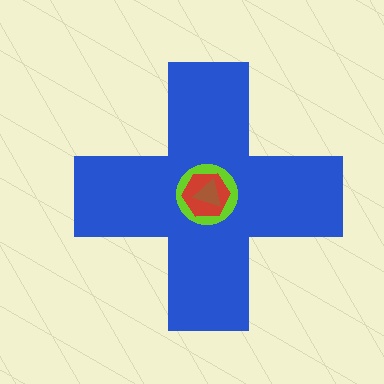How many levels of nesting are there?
4.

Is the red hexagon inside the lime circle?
Yes.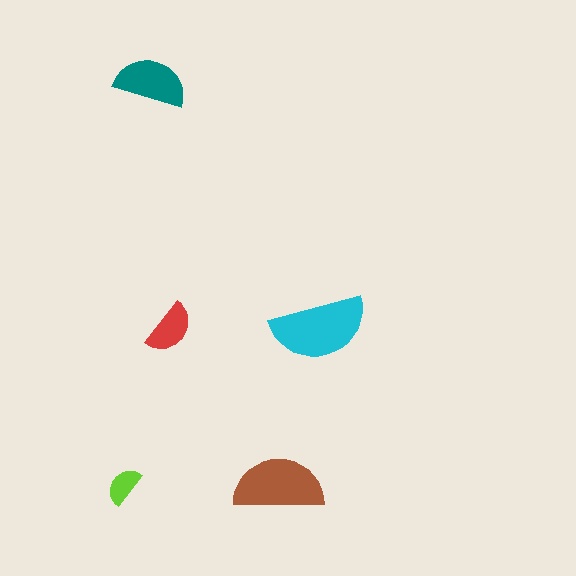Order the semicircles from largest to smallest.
the cyan one, the brown one, the teal one, the red one, the lime one.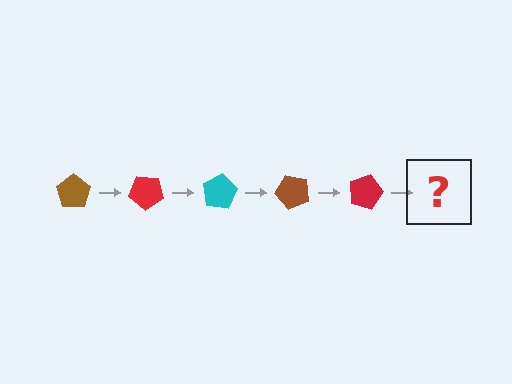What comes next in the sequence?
The next element should be a cyan pentagon, rotated 200 degrees from the start.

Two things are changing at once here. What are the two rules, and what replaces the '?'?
The two rules are that it rotates 40 degrees each step and the color cycles through brown, red, and cyan. The '?' should be a cyan pentagon, rotated 200 degrees from the start.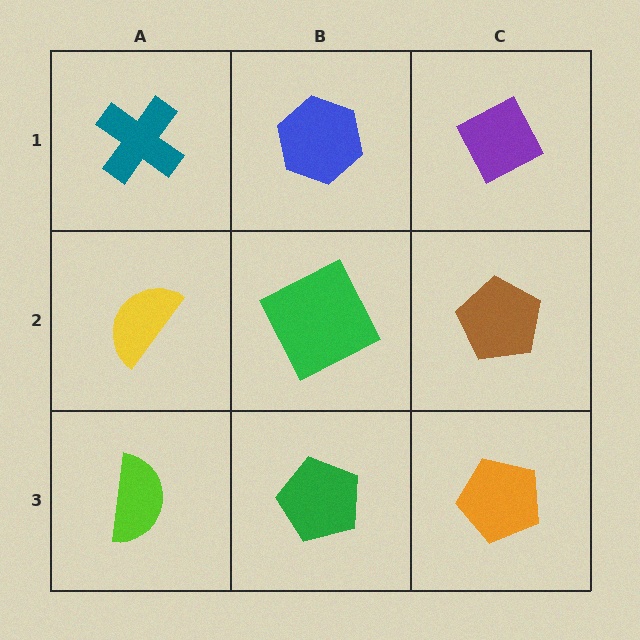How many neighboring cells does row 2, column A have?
3.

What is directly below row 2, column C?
An orange pentagon.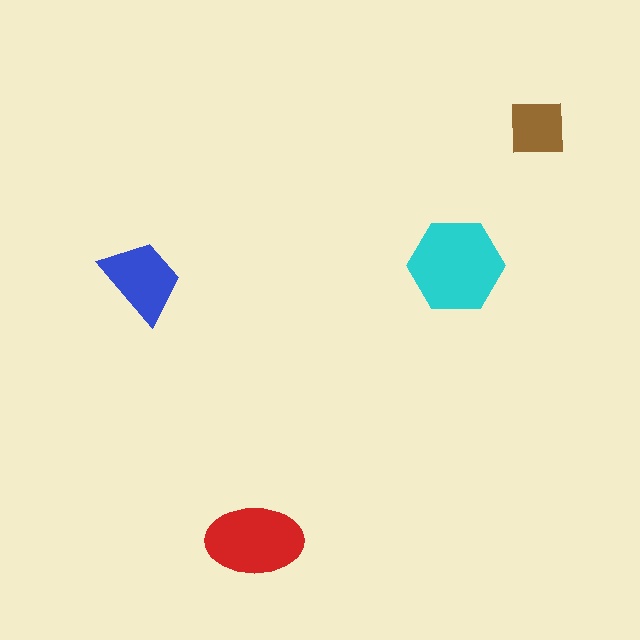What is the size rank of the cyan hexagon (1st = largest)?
1st.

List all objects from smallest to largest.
The brown square, the blue trapezoid, the red ellipse, the cyan hexagon.